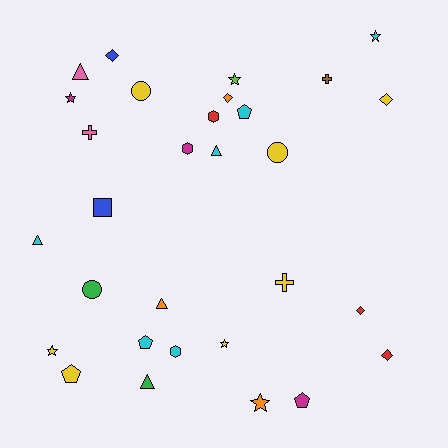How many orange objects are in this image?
There are 3 orange objects.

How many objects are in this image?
There are 30 objects.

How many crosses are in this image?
There are 3 crosses.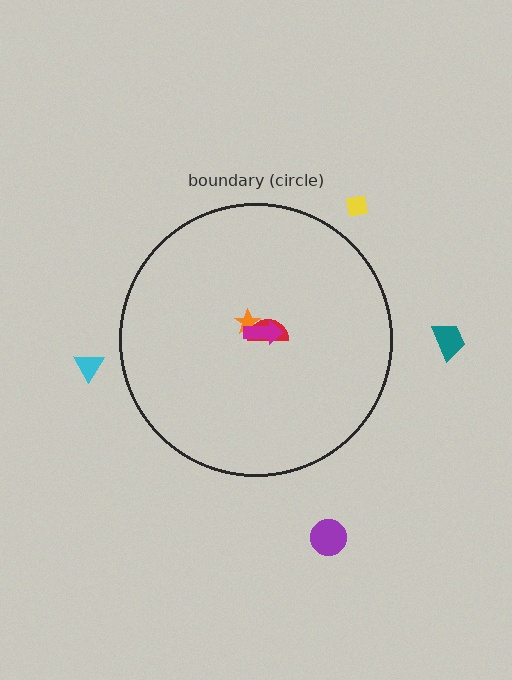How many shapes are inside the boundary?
3 inside, 4 outside.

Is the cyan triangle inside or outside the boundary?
Outside.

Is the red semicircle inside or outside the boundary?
Inside.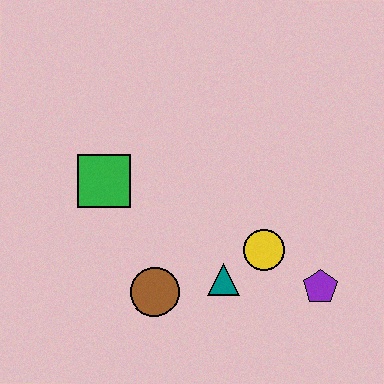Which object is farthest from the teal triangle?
The green square is farthest from the teal triangle.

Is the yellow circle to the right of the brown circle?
Yes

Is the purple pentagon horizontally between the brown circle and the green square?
No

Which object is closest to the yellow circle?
The teal triangle is closest to the yellow circle.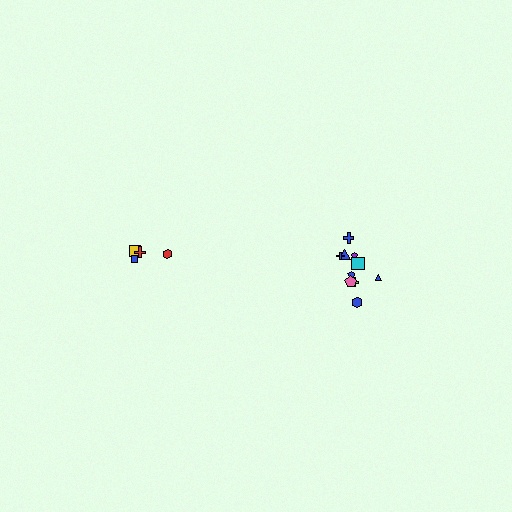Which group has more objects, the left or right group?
The right group.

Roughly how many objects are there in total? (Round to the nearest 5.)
Roughly 15 objects in total.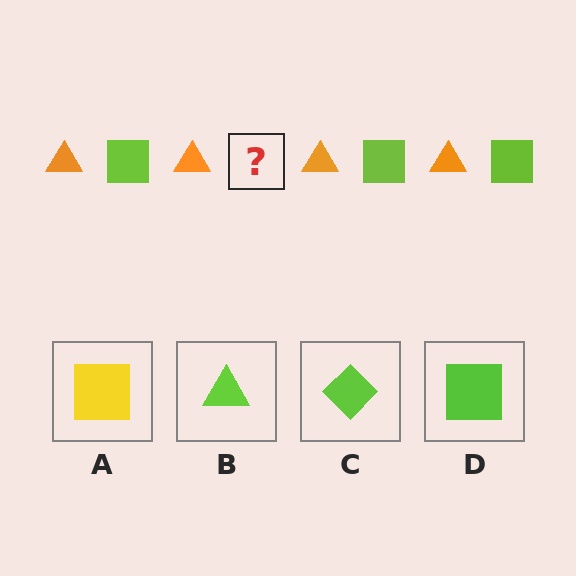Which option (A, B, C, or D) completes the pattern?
D.